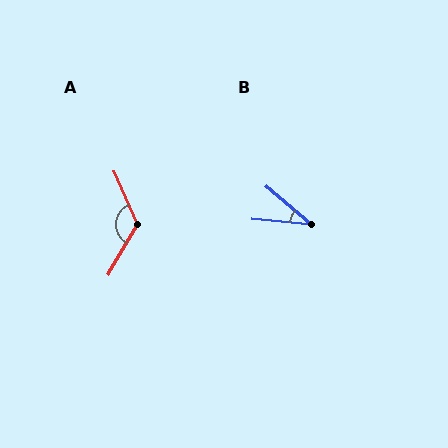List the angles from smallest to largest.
B (35°), A (126°).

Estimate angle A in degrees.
Approximately 126 degrees.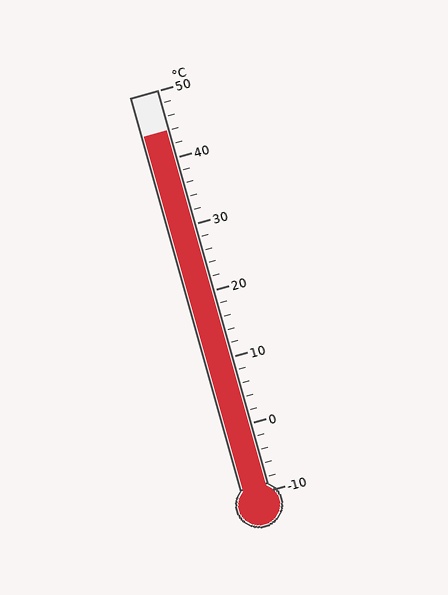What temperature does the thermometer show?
The thermometer shows approximately 44°C.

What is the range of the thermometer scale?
The thermometer scale ranges from -10°C to 50°C.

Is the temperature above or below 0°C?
The temperature is above 0°C.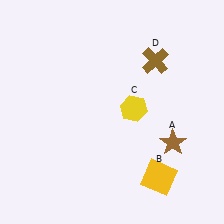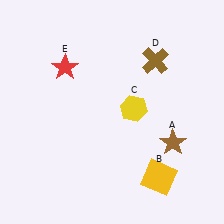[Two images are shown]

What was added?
A red star (E) was added in Image 2.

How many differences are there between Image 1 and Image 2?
There is 1 difference between the two images.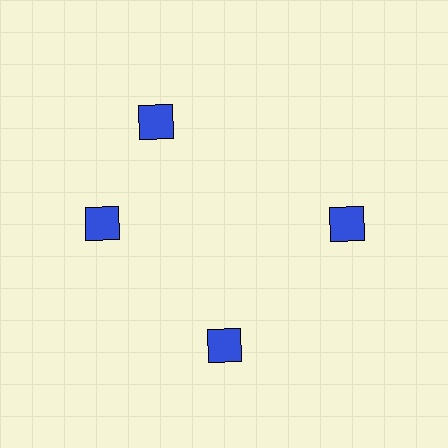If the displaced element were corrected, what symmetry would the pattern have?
It would have 4-fold rotational symmetry — the pattern would map onto itself every 90 degrees.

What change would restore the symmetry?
The symmetry would be restored by rotating it back into even spacing with its neighbors so that all 4 diamonds sit at equal angles and equal distance from the center.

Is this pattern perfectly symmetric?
No. The 4 blue diamonds are arranged in a ring, but one element near the 12 o'clock position is rotated out of alignment along the ring, breaking the 4-fold rotational symmetry.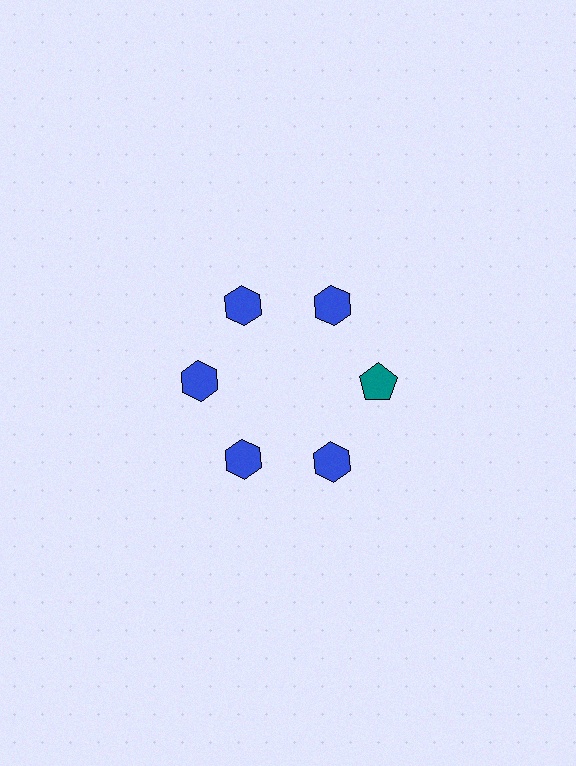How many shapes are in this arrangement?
There are 6 shapes arranged in a ring pattern.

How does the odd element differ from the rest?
It differs in both color (teal instead of blue) and shape (pentagon instead of hexagon).